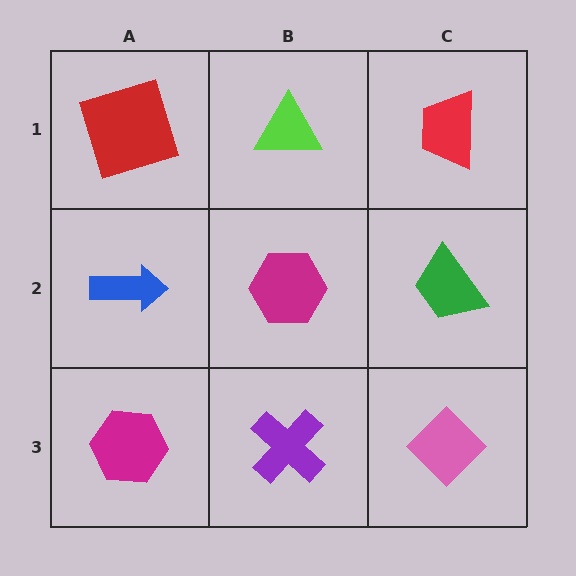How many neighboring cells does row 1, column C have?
2.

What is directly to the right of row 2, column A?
A magenta hexagon.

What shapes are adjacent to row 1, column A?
A blue arrow (row 2, column A), a lime triangle (row 1, column B).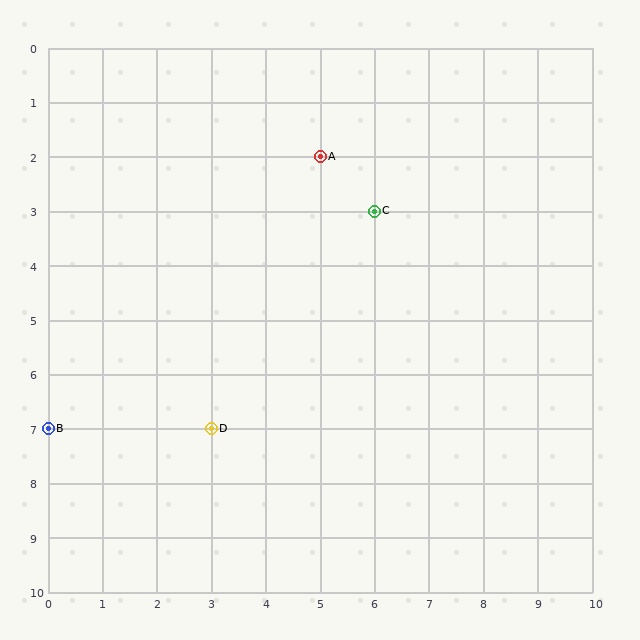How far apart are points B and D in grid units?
Points B and D are 3 columns apart.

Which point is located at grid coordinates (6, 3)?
Point C is at (6, 3).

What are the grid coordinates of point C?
Point C is at grid coordinates (6, 3).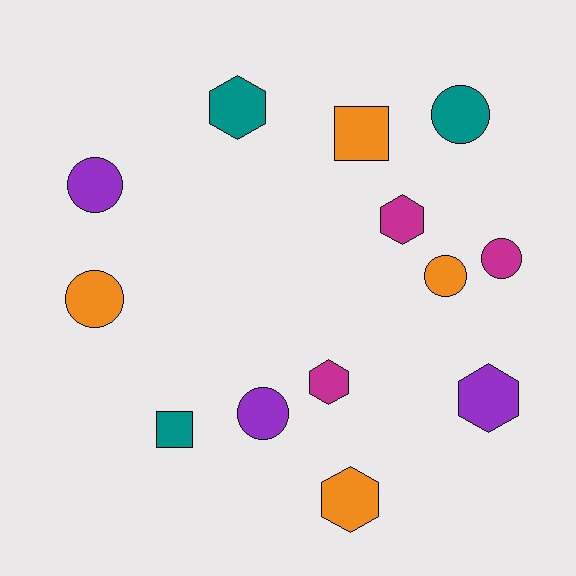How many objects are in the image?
There are 13 objects.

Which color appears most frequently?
Orange, with 4 objects.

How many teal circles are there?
There is 1 teal circle.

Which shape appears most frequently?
Circle, with 6 objects.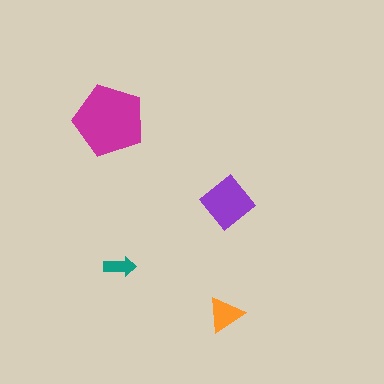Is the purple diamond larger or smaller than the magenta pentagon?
Smaller.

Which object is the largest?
The magenta pentagon.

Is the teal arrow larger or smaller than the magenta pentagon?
Smaller.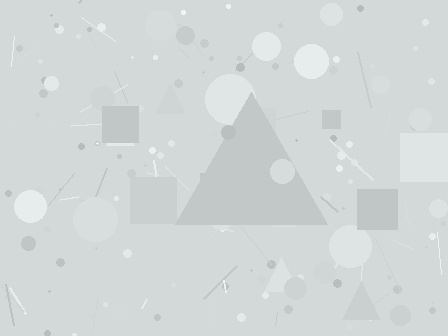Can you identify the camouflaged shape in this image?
The camouflaged shape is a triangle.